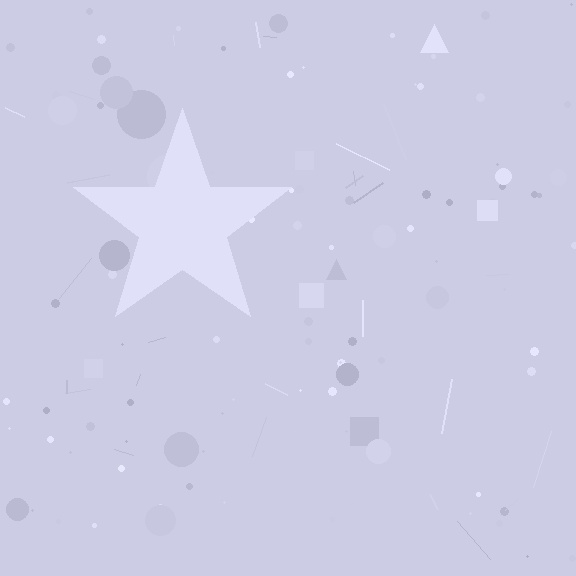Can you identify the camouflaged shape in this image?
The camouflaged shape is a star.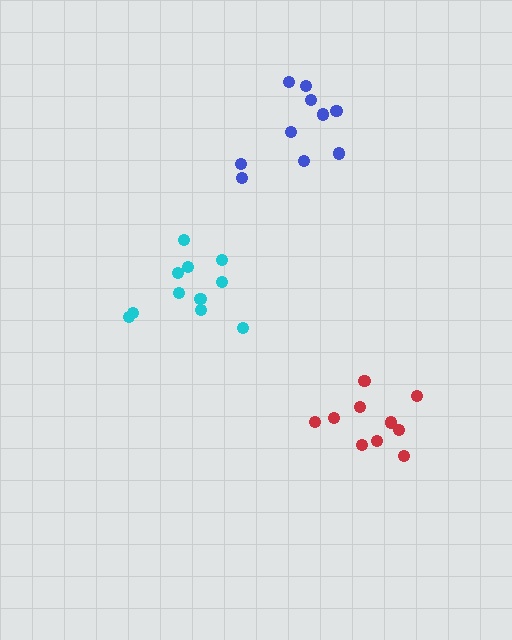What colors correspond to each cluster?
The clusters are colored: red, blue, cyan.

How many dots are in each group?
Group 1: 10 dots, Group 2: 10 dots, Group 3: 11 dots (31 total).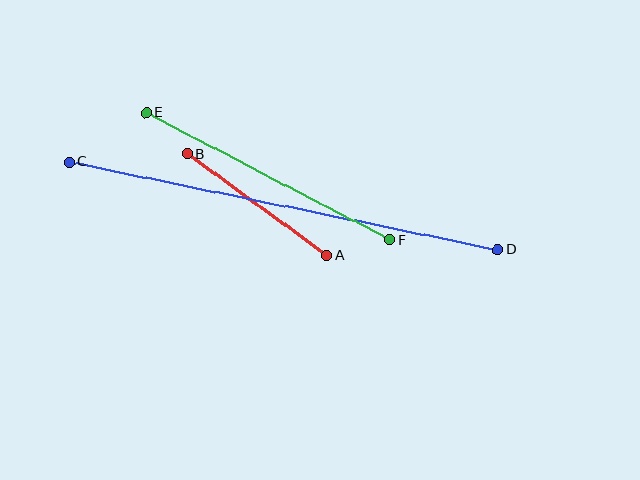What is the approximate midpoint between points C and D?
The midpoint is at approximately (284, 206) pixels.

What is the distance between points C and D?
The distance is approximately 438 pixels.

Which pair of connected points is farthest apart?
Points C and D are farthest apart.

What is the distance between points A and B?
The distance is approximately 173 pixels.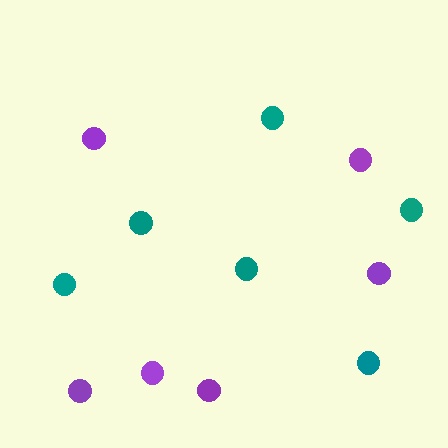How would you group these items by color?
There are 2 groups: one group of purple circles (6) and one group of teal circles (6).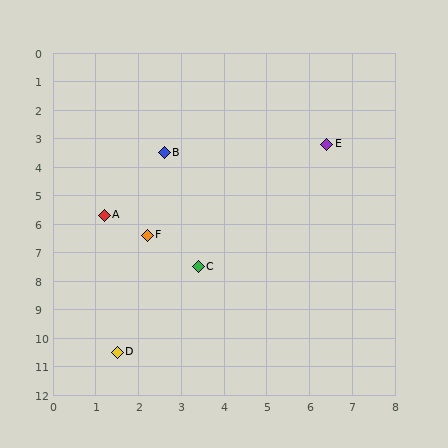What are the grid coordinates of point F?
Point F is at approximately (2.2, 6.4).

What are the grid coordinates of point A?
Point A is at approximately (1.2, 5.7).